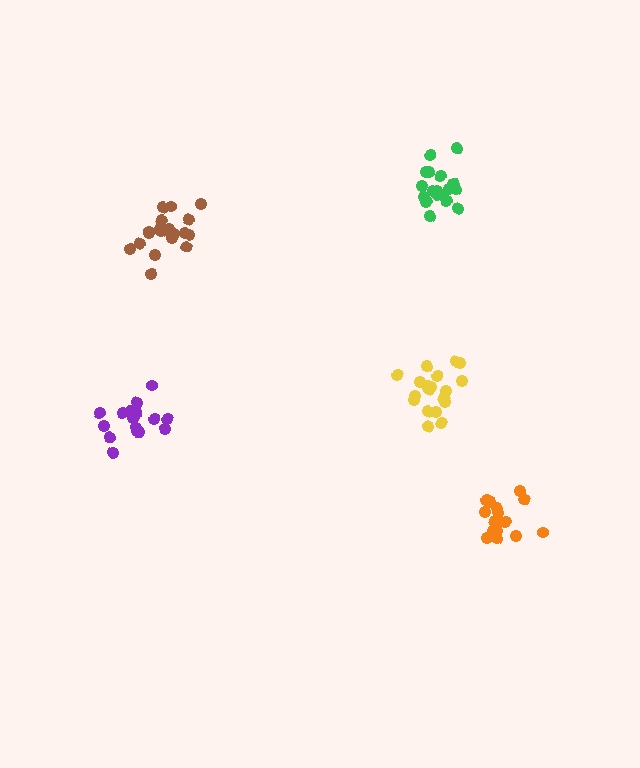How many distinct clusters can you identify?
There are 5 distinct clusters.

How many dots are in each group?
Group 1: 21 dots, Group 2: 16 dots, Group 3: 20 dots, Group 4: 19 dots, Group 5: 17 dots (93 total).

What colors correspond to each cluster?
The clusters are colored: brown, orange, yellow, green, purple.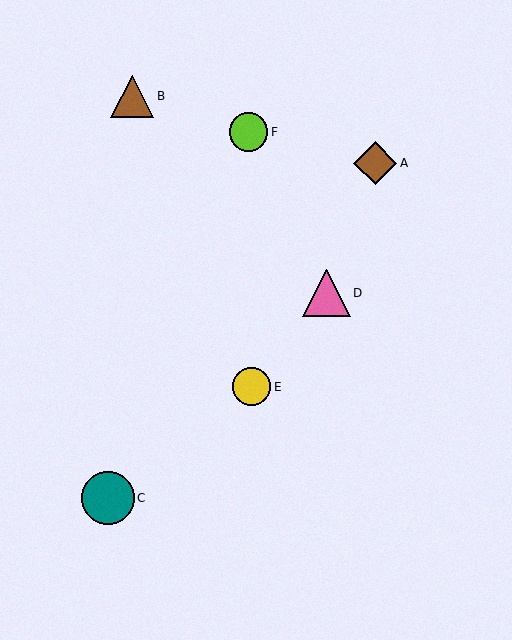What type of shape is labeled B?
Shape B is a brown triangle.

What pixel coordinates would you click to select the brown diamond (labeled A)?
Click at (375, 163) to select the brown diamond A.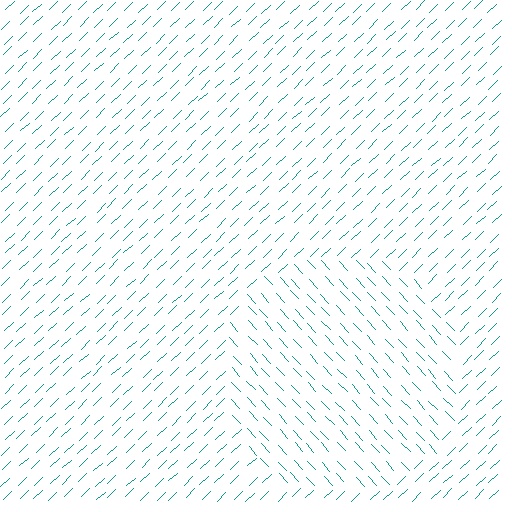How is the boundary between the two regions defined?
The boundary is defined purely by a change in line orientation (approximately 89 degrees difference). All lines are the same color and thickness.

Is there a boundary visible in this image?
Yes, there is a texture boundary formed by a change in line orientation.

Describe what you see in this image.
The image is filled with small teal line segments. A circle region in the image has lines oriented differently from the surrounding lines, creating a visible texture boundary.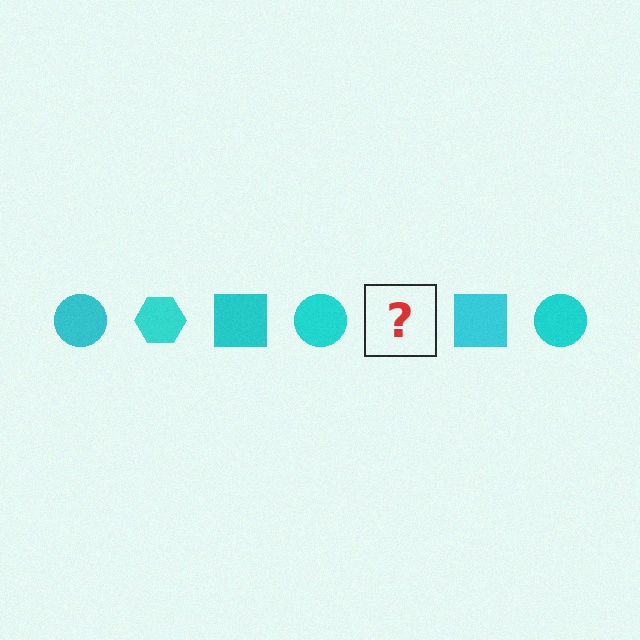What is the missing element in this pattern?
The missing element is a cyan hexagon.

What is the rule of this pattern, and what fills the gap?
The rule is that the pattern cycles through circle, hexagon, square shapes in cyan. The gap should be filled with a cyan hexagon.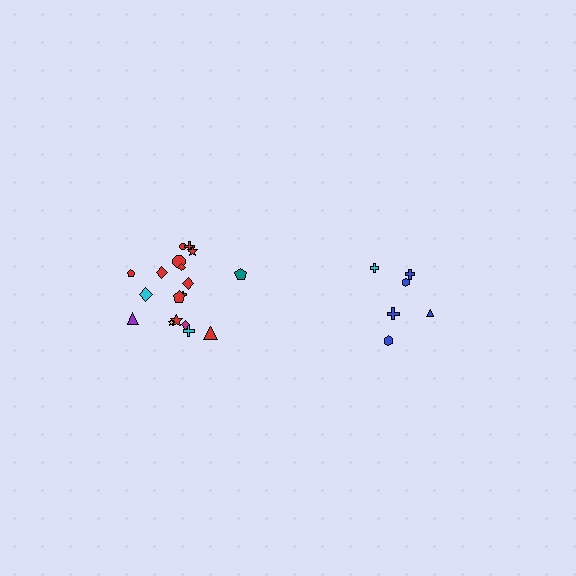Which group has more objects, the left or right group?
The left group.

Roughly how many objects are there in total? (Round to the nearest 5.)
Roughly 25 objects in total.